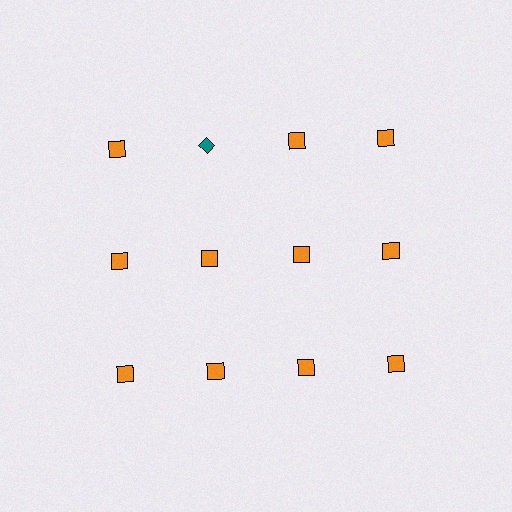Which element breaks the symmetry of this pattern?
The teal diamond in the top row, second from left column breaks the symmetry. All other shapes are orange squares.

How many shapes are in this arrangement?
There are 12 shapes arranged in a grid pattern.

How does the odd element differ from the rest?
It differs in both color (teal instead of orange) and shape (diamond instead of square).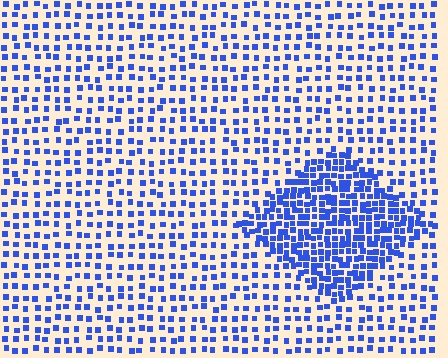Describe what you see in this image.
The image contains small blue elements arranged at two different densities. A diamond-shaped region is visible where the elements are more densely packed than the surrounding area.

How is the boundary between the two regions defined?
The boundary is defined by a change in element density (approximately 2.3x ratio). All elements are the same color, size, and shape.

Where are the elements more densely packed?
The elements are more densely packed inside the diamond boundary.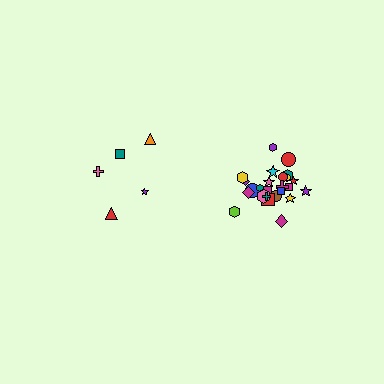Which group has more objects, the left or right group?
The right group.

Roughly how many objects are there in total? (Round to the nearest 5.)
Roughly 30 objects in total.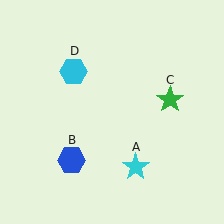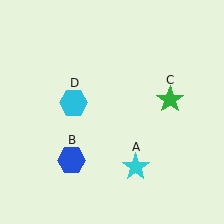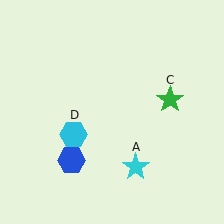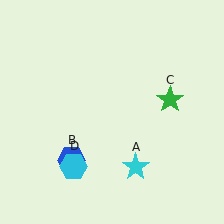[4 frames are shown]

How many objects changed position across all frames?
1 object changed position: cyan hexagon (object D).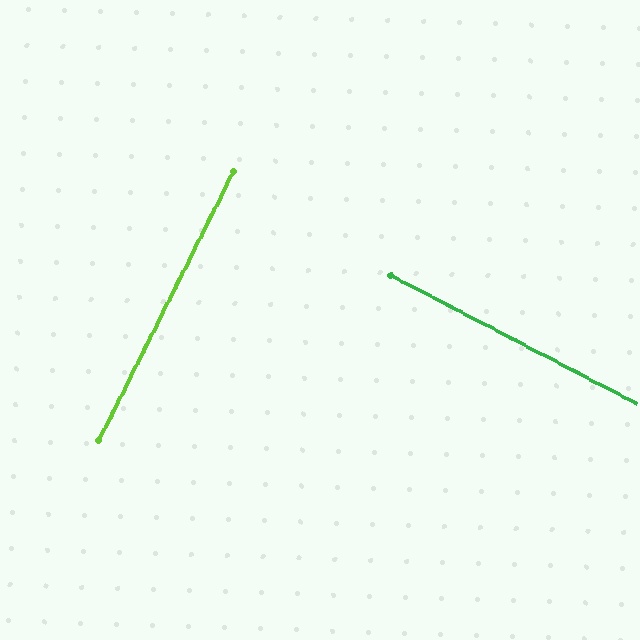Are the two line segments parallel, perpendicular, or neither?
Perpendicular — they meet at approximately 89°.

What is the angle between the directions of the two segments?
Approximately 89 degrees.